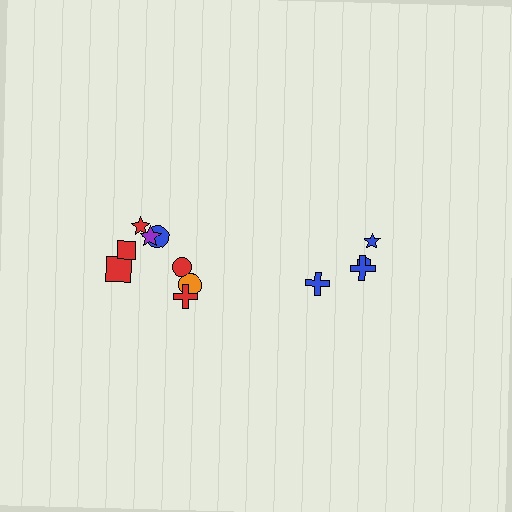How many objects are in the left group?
There are 8 objects.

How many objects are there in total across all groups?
There are 12 objects.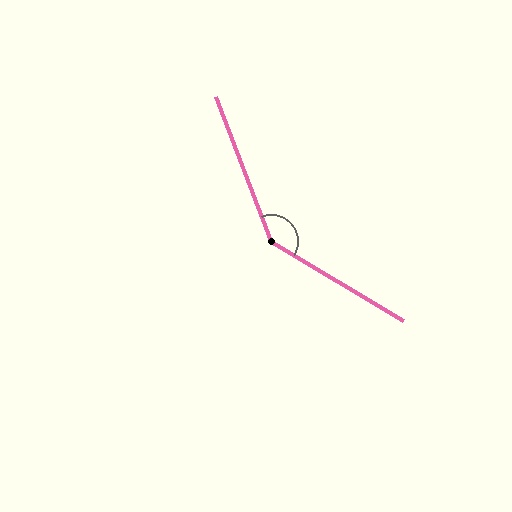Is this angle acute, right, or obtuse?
It is obtuse.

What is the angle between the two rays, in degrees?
Approximately 142 degrees.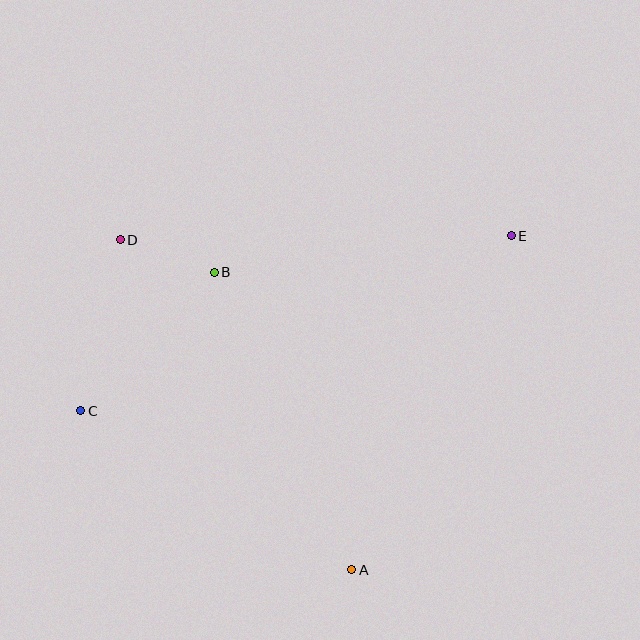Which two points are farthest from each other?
Points C and E are farthest from each other.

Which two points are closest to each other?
Points B and D are closest to each other.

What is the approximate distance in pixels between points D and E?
The distance between D and E is approximately 391 pixels.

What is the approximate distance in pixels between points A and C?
The distance between A and C is approximately 314 pixels.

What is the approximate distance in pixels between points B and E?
The distance between B and E is approximately 299 pixels.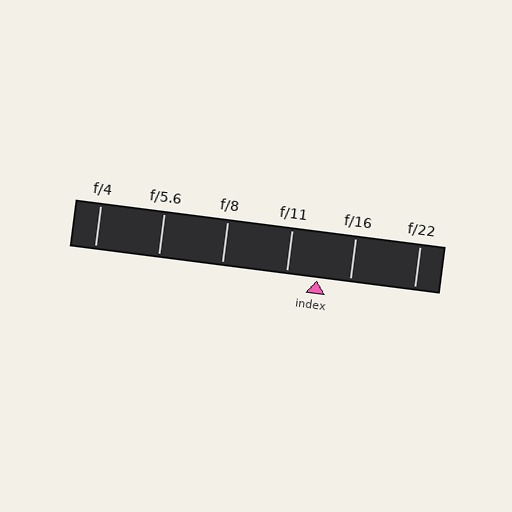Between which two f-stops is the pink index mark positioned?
The index mark is between f/11 and f/16.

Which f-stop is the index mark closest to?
The index mark is closest to f/11.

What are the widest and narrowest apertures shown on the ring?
The widest aperture shown is f/4 and the narrowest is f/22.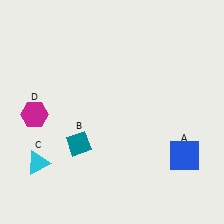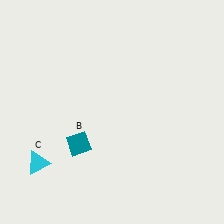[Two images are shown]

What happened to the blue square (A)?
The blue square (A) was removed in Image 2. It was in the bottom-right area of Image 1.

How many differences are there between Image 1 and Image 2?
There are 2 differences between the two images.